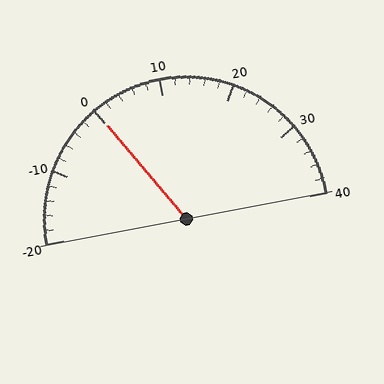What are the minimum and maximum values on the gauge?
The gauge ranges from -20 to 40.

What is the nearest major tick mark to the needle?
The nearest major tick mark is 0.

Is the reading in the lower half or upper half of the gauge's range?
The reading is in the lower half of the range (-20 to 40).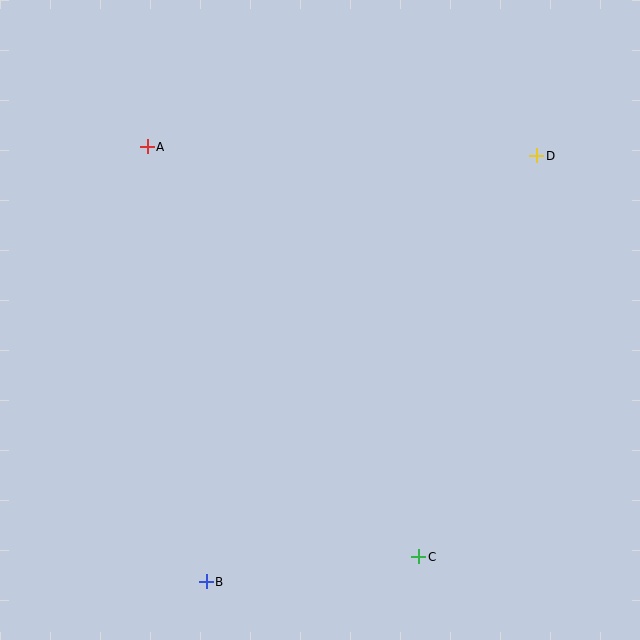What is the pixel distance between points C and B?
The distance between C and B is 214 pixels.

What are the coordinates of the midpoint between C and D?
The midpoint between C and D is at (478, 356).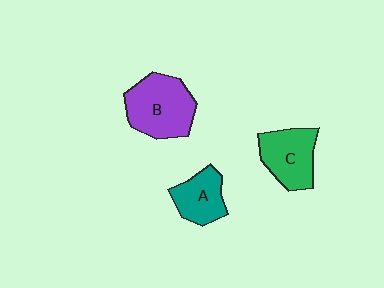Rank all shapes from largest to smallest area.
From largest to smallest: B (purple), C (green), A (teal).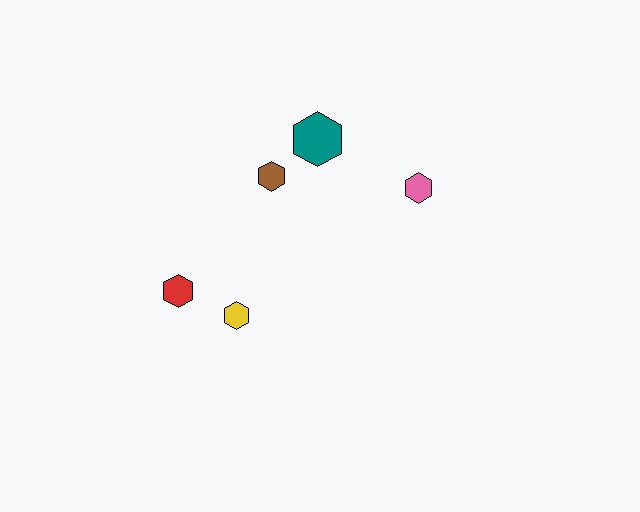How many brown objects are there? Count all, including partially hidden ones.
There is 1 brown object.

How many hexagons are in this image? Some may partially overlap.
There are 5 hexagons.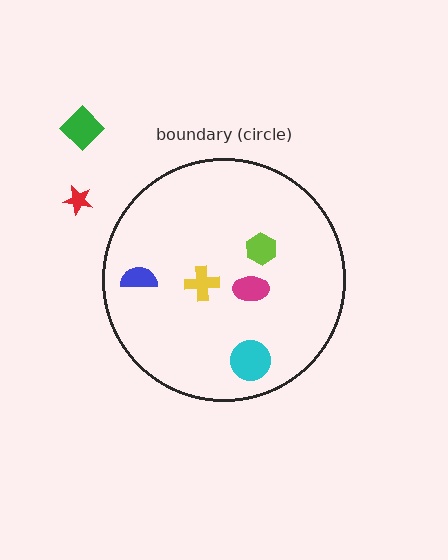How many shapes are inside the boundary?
5 inside, 2 outside.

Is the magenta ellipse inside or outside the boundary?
Inside.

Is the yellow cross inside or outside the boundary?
Inside.